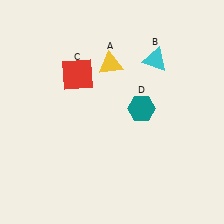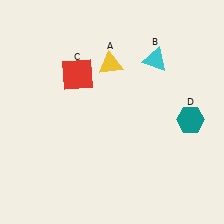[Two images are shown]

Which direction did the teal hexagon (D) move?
The teal hexagon (D) moved right.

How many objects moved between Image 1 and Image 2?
1 object moved between the two images.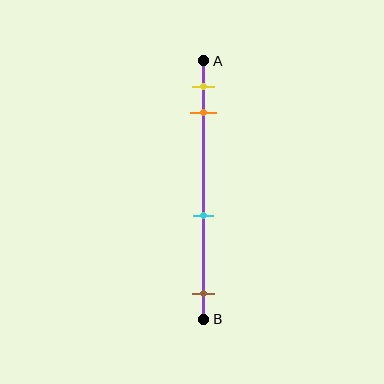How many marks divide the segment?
There are 4 marks dividing the segment.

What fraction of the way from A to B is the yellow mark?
The yellow mark is approximately 10% (0.1) of the way from A to B.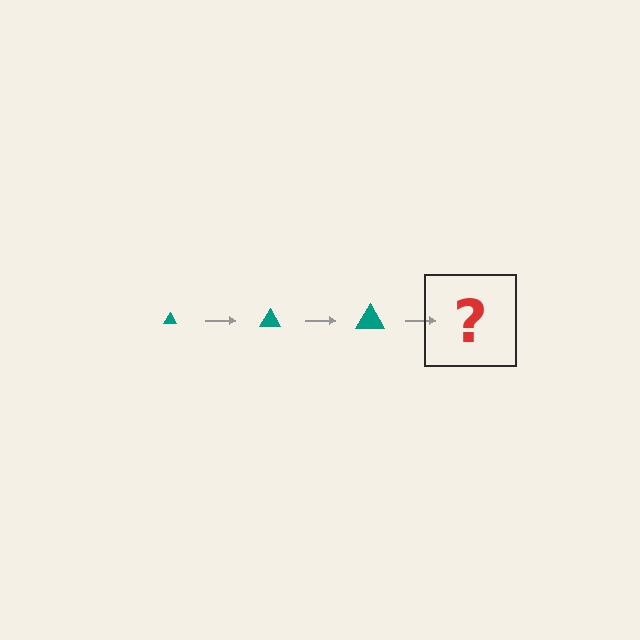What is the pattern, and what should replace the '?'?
The pattern is that the triangle gets progressively larger each step. The '?' should be a teal triangle, larger than the previous one.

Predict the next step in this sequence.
The next step is a teal triangle, larger than the previous one.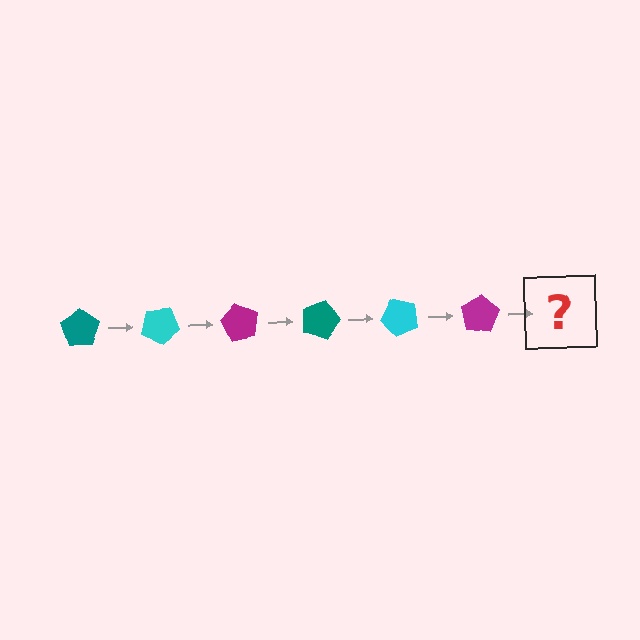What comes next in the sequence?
The next element should be a teal pentagon, rotated 180 degrees from the start.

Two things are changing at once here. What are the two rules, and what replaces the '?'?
The two rules are that it rotates 30 degrees each step and the color cycles through teal, cyan, and magenta. The '?' should be a teal pentagon, rotated 180 degrees from the start.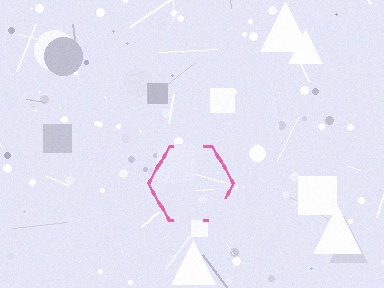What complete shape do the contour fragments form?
The contour fragments form a hexagon.